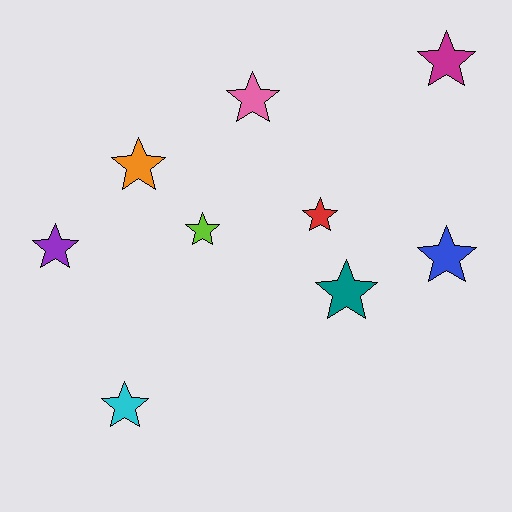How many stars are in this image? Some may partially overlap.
There are 9 stars.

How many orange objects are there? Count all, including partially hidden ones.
There is 1 orange object.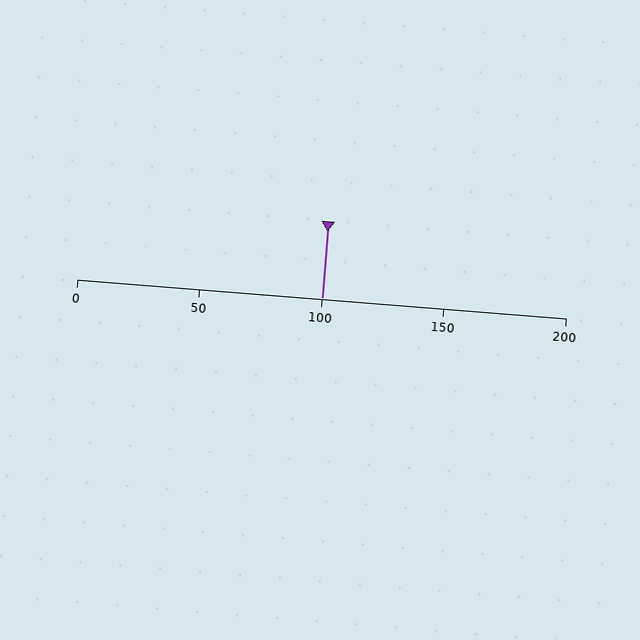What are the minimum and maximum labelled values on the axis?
The axis runs from 0 to 200.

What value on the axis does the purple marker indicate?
The marker indicates approximately 100.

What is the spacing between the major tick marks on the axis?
The major ticks are spaced 50 apart.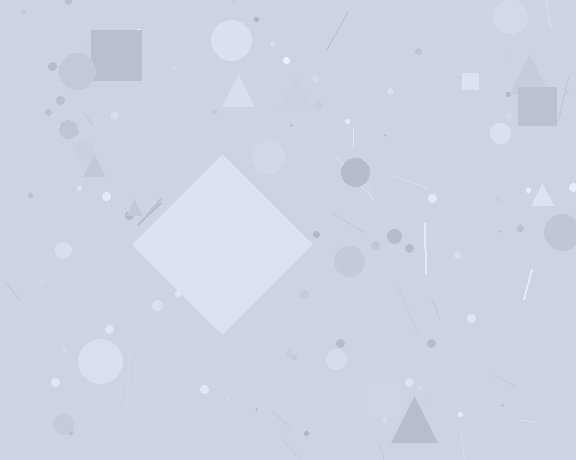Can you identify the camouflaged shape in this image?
The camouflaged shape is a diamond.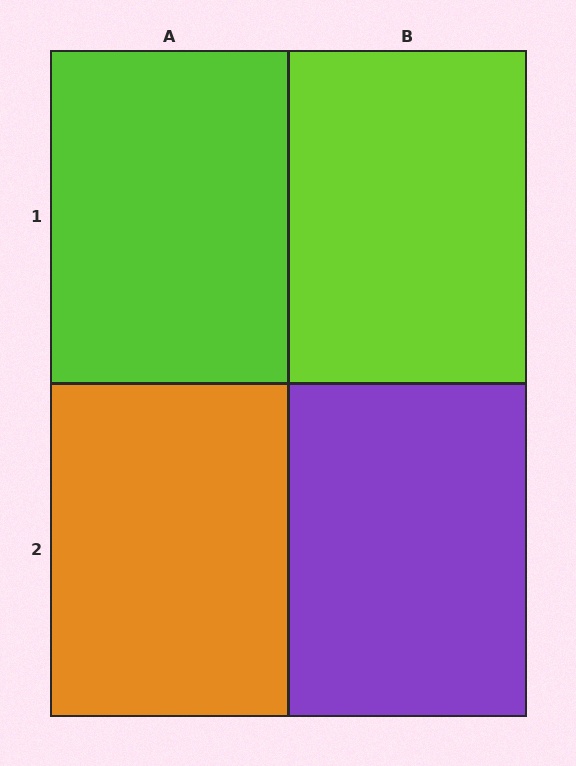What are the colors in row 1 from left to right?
Lime, lime.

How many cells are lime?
2 cells are lime.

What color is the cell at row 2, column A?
Orange.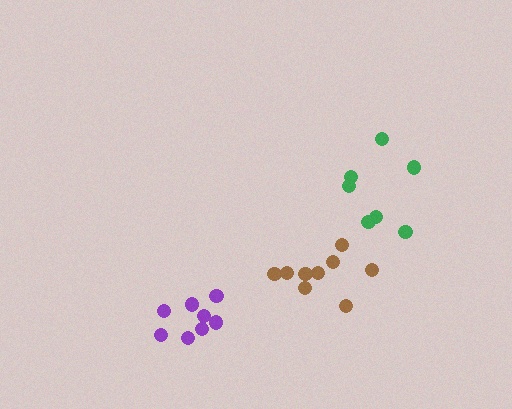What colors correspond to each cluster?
The clusters are colored: green, purple, brown.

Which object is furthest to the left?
The purple cluster is leftmost.